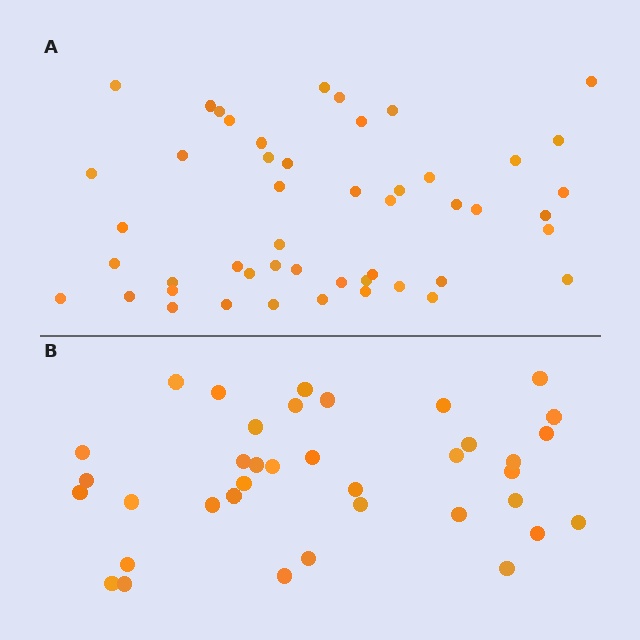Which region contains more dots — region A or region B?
Region A (the top region) has more dots.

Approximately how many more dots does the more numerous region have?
Region A has roughly 12 or so more dots than region B.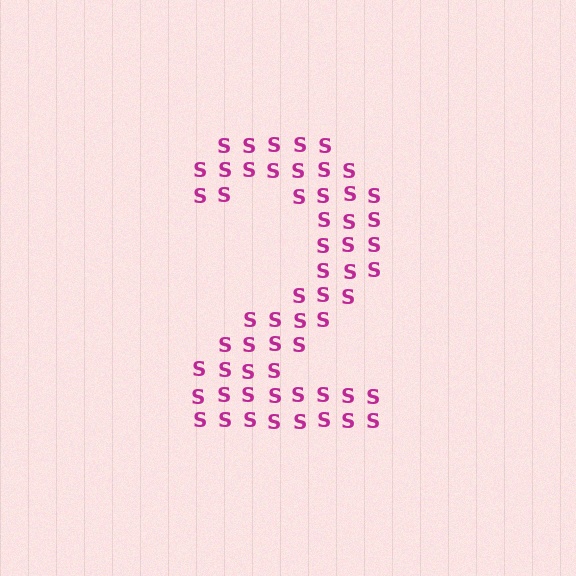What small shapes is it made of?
It is made of small letter S's.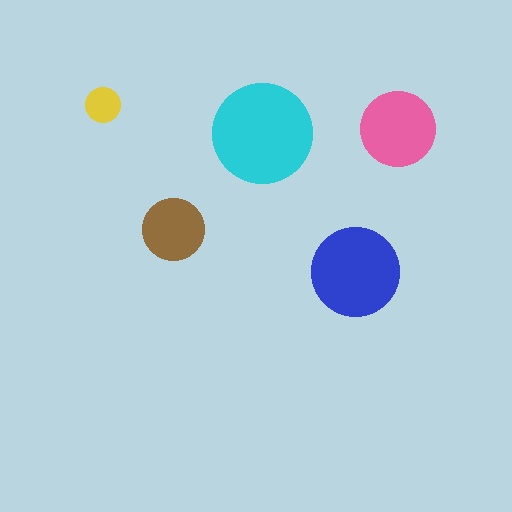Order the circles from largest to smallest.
the cyan one, the blue one, the pink one, the brown one, the yellow one.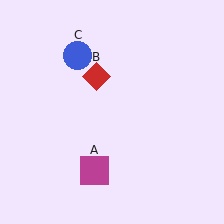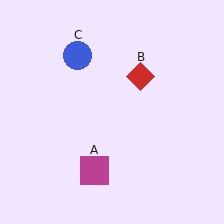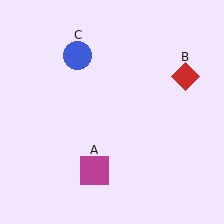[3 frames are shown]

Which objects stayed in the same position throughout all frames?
Magenta square (object A) and blue circle (object C) remained stationary.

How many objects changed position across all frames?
1 object changed position: red diamond (object B).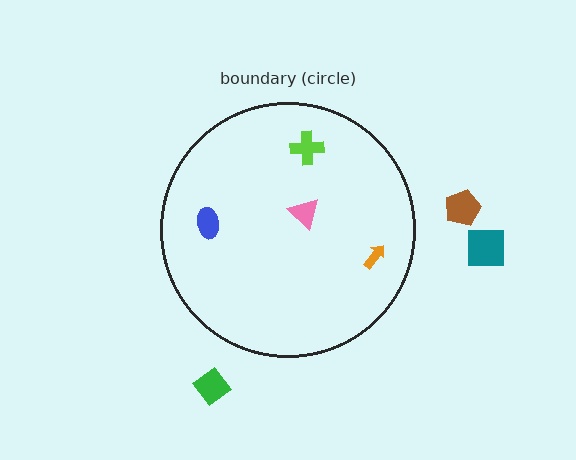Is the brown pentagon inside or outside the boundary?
Outside.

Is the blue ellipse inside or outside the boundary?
Inside.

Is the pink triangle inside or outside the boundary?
Inside.